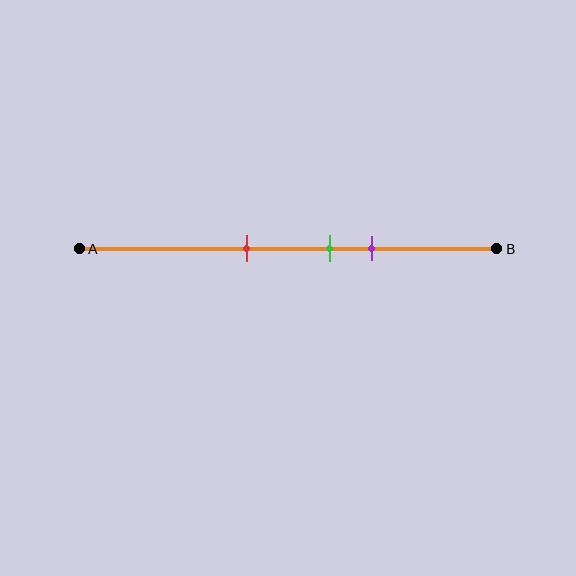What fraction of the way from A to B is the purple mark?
The purple mark is approximately 70% (0.7) of the way from A to B.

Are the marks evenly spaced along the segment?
Yes, the marks are approximately evenly spaced.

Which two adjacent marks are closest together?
The green and purple marks are the closest adjacent pair.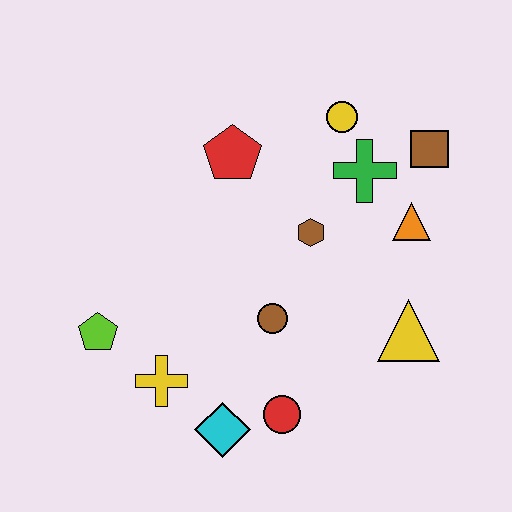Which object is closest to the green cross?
The yellow circle is closest to the green cross.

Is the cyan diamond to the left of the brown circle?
Yes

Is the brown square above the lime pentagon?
Yes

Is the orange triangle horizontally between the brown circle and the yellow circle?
No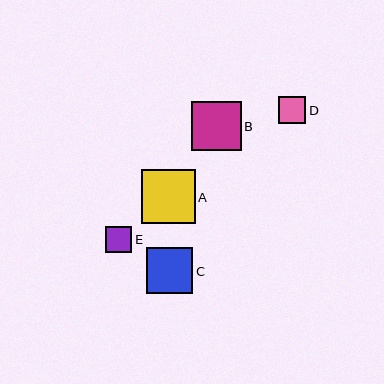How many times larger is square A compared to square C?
Square A is approximately 1.2 times the size of square C.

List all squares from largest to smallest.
From largest to smallest: A, B, C, D, E.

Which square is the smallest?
Square E is the smallest with a size of approximately 26 pixels.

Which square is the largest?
Square A is the largest with a size of approximately 54 pixels.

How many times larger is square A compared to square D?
Square A is approximately 2.0 times the size of square D.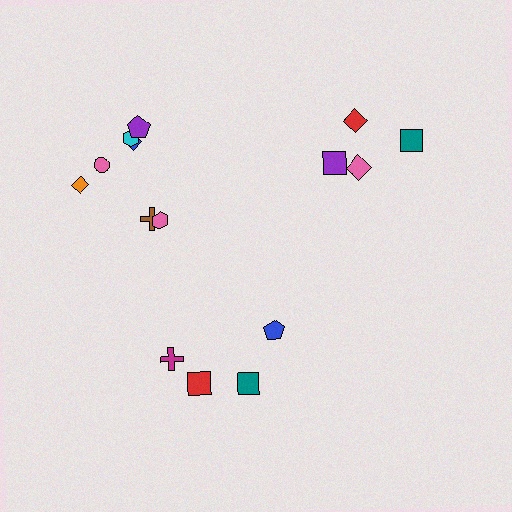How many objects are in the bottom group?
There are 4 objects.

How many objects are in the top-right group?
There are 4 objects.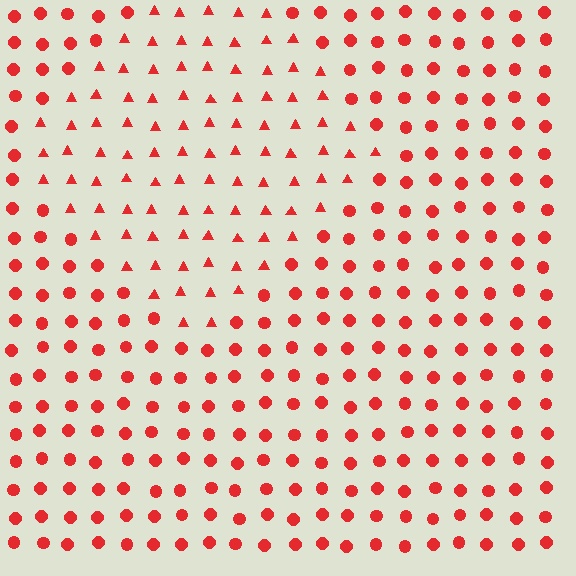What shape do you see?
I see a diamond.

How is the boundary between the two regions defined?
The boundary is defined by a change in element shape: triangles inside vs. circles outside. All elements share the same color and spacing.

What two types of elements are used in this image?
The image uses triangles inside the diamond region and circles outside it.